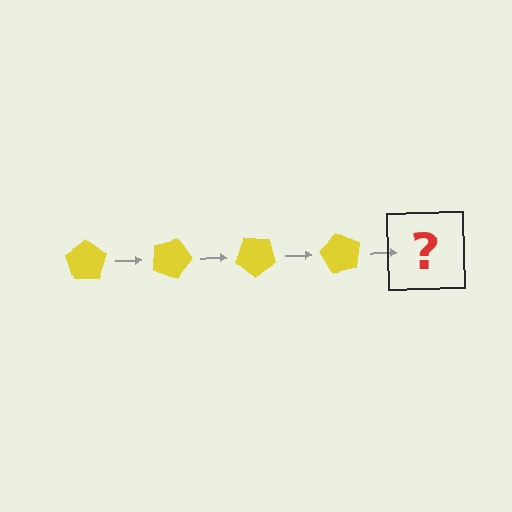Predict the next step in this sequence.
The next step is a yellow pentagon rotated 80 degrees.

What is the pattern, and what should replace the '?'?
The pattern is that the pentagon rotates 20 degrees each step. The '?' should be a yellow pentagon rotated 80 degrees.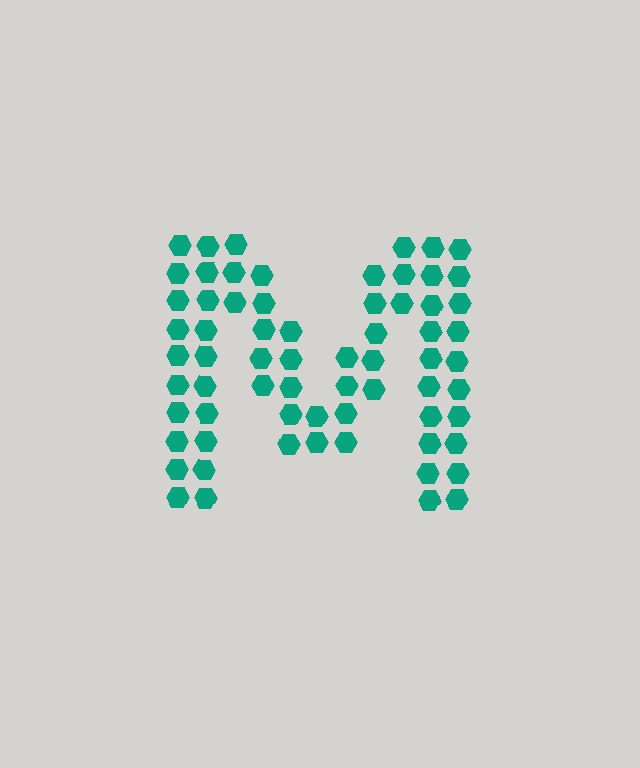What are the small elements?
The small elements are hexagons.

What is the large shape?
The large shape is the letter M.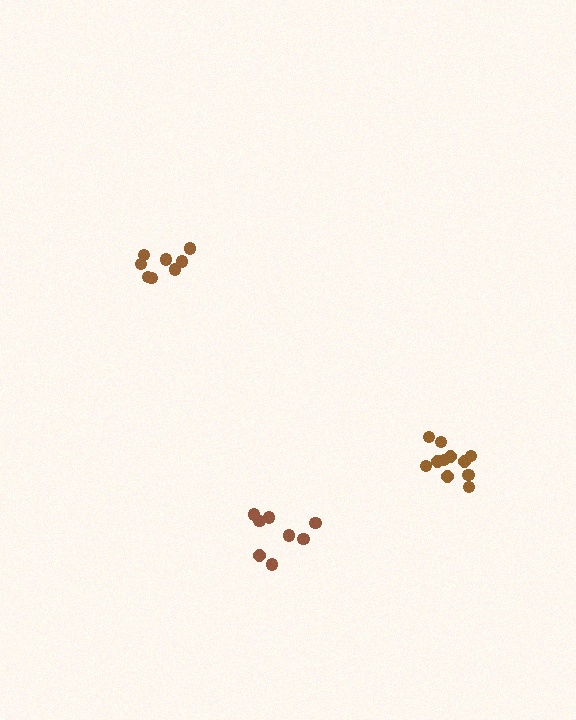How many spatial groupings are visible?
There are 3 spatial groupings.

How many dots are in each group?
Group 1: 8 dots, Group 2: 8 dots, Group 3: 11 dots (27 total).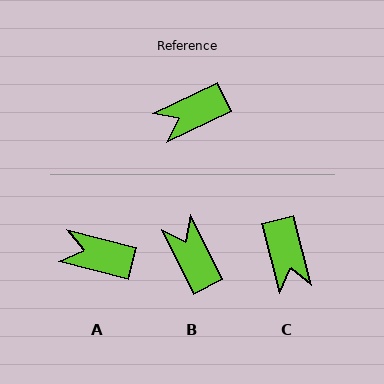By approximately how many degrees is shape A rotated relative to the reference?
Approximately 40 degrees clockwise.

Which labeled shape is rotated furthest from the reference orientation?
B, about 90 degrees away.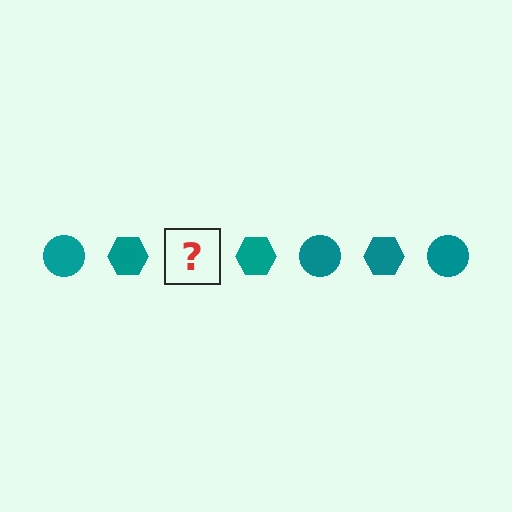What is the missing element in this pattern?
The missing element is a teal circle.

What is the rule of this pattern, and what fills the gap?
The rule is that the pattern cycles through circle, hexagon shapes in teal. The gap should be filled with a teal circle.